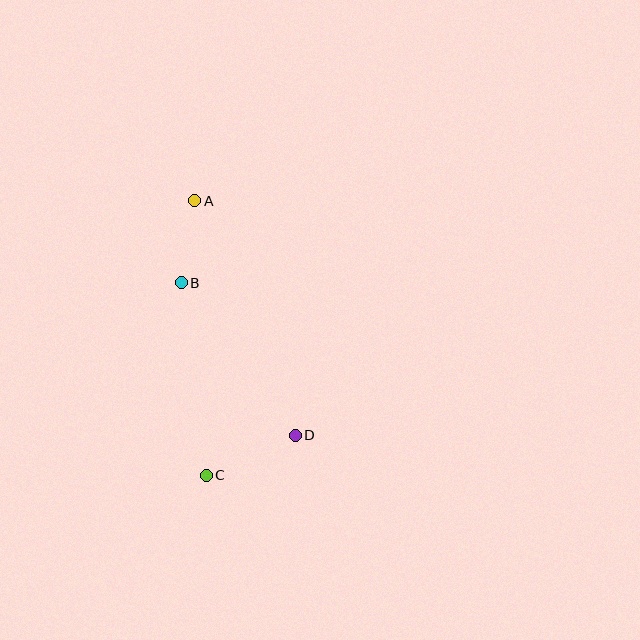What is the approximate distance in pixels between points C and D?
The distance between C and D is approximately 98 pixels.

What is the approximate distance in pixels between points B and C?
The distance between B and C is approximately 194 pixels.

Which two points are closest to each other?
Points A and B are closest to each other.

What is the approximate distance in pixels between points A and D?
The distance between A and D is approximately 255 pixels.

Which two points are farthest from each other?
Points A and C are farthest from each other.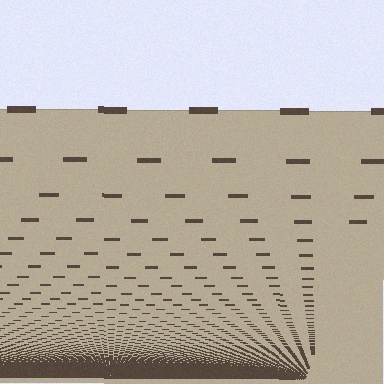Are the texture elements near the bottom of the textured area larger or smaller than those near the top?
Smaller. The gradient is inverted — elements near the bottom are smaller and denser.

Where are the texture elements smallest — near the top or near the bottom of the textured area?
Near the bottom.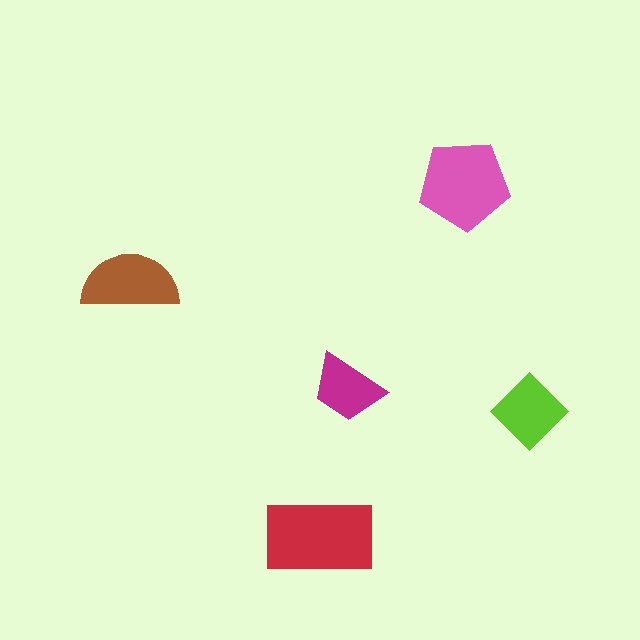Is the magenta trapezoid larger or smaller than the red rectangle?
Smaller.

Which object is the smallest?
The magenta trapezoid.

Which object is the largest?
The red rectangle.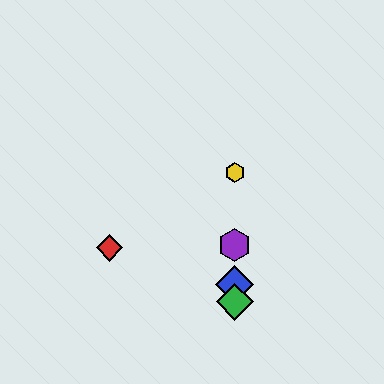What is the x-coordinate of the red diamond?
The red diamond is at x≈110.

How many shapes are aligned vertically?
4 shapes (the blue diamond, the green diamond, the yellow hexagon, the purple hexagon) are aligned vertically.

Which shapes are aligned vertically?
The blue diamond, the green diamond, the yellow hexagon, the purple hexagon are aligned vertically.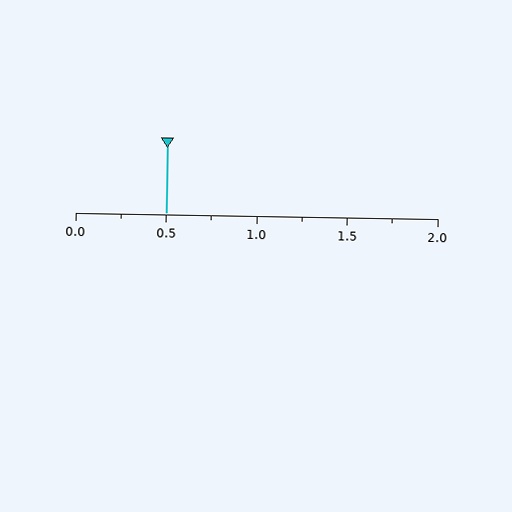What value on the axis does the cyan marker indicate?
The marker indicates approximately 0.5.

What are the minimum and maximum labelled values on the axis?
The axis runs from 0.0 to 2.0.